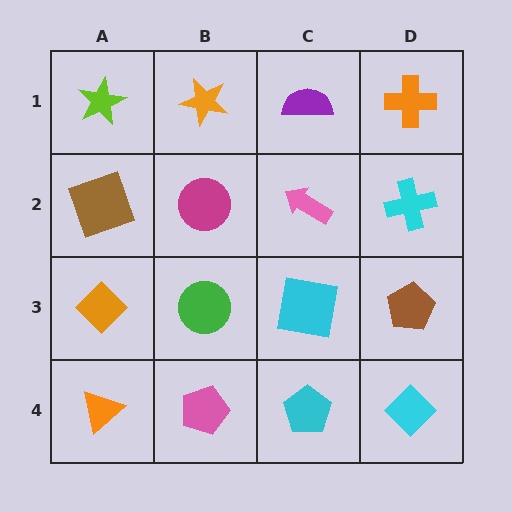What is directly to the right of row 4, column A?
A pink pentagon.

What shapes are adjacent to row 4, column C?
A cyan square (row 3, column C), a pink pentagon (row 4, column B), a cyan diamond (row 4, column D).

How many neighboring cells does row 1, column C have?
3.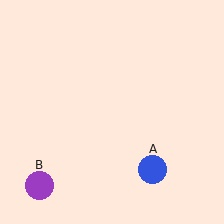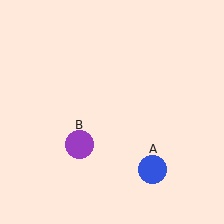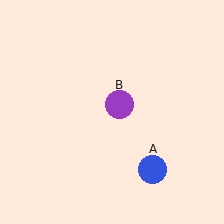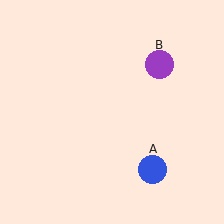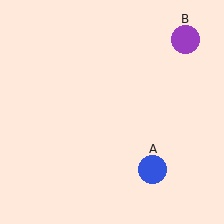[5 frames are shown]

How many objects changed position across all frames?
1 object changed position: purple circle (object B).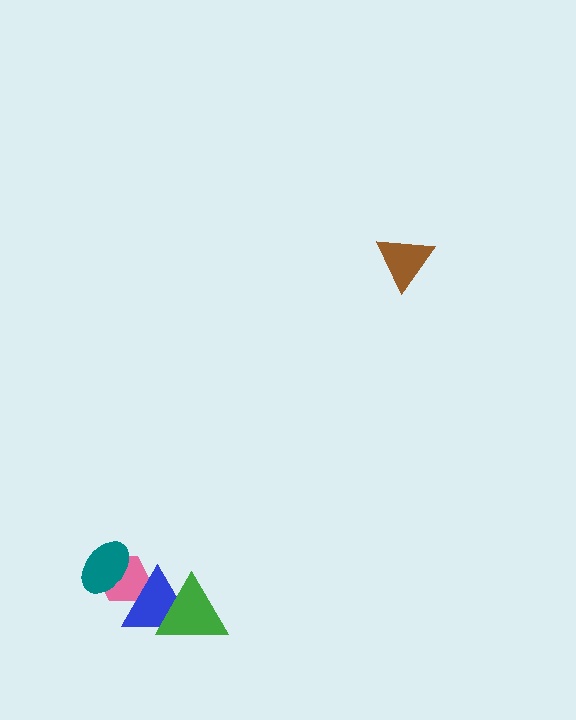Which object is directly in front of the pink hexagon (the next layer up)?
The teal ellipse is directly in front of the pink hexagon.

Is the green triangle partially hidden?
No, no other shape covers it.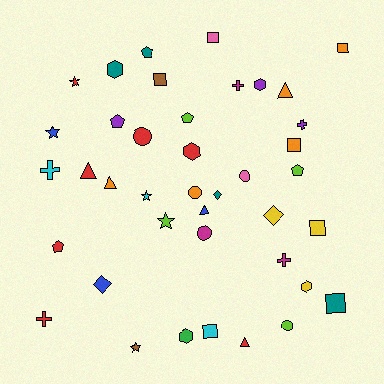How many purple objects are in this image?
There are 3 purple objects.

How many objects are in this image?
There are 40 objects.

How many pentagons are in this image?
There are 5 pentagons.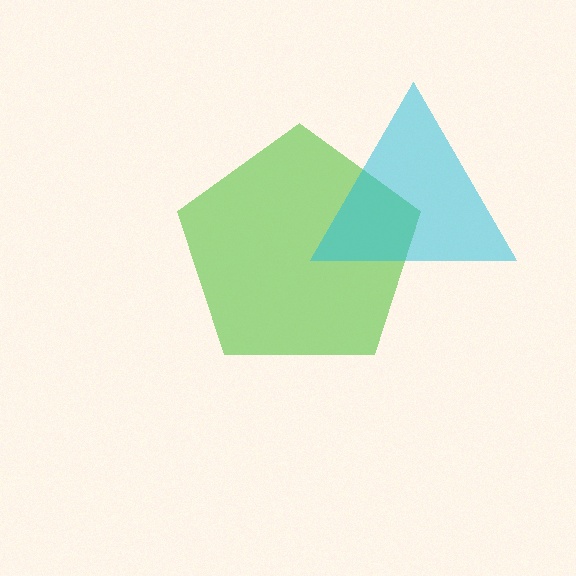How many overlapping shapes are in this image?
There are 2 overlapping shapes in the image.